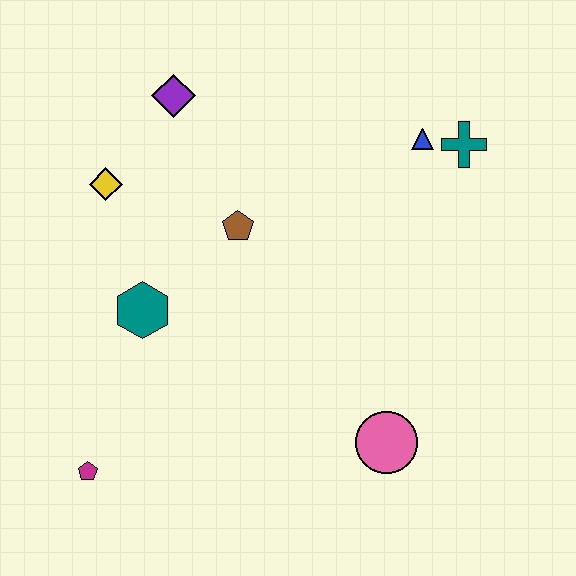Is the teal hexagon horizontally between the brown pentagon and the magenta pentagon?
Yes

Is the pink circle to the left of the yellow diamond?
No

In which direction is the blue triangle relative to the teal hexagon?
The blue triangle is to the right of the teal hexagon.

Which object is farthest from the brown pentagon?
The magenta pentagon is farthest from the brown pentagon.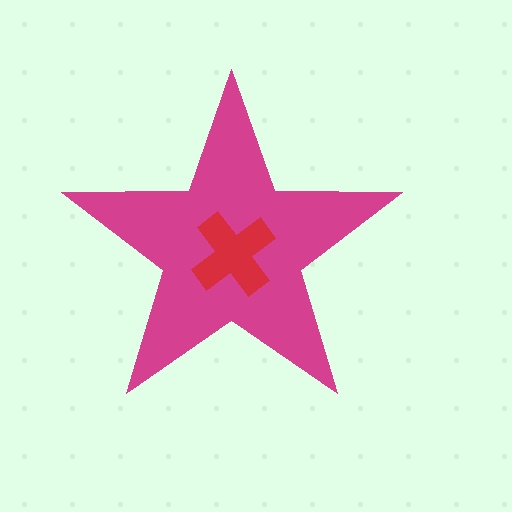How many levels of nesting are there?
2.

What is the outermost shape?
The magenta star.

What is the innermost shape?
The red cross.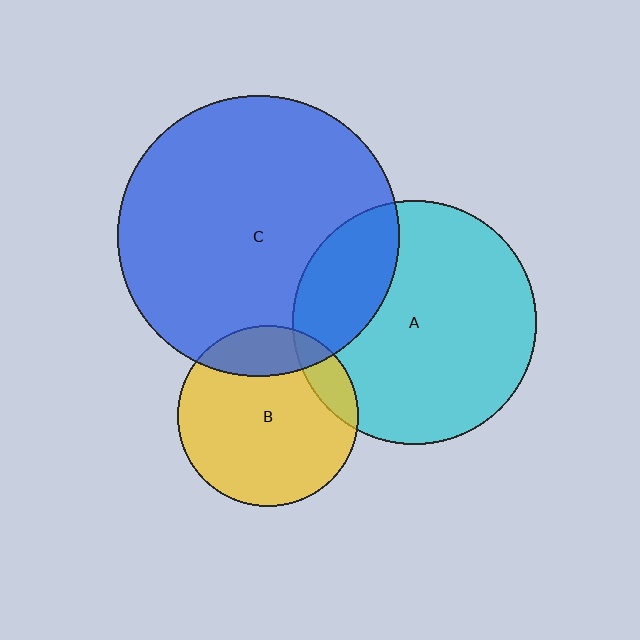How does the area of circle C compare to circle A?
Approximately 1.3 times.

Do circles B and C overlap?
Yes.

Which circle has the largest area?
Circle C (blue).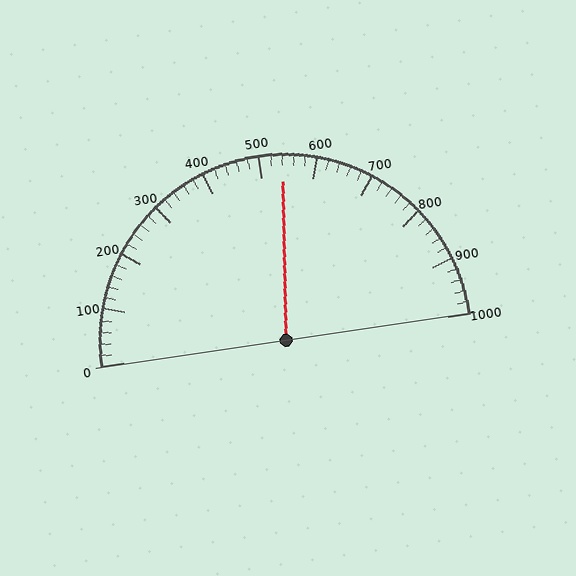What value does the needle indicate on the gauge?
The needle indicates approximately 540.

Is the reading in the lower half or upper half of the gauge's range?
The reading is in the upper half of the range (0 to 1000).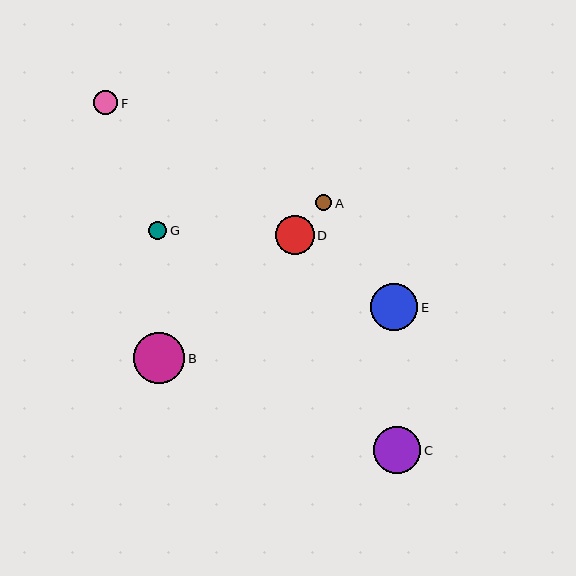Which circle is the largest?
Circle B is the largest with a size of approximately 51 pixels.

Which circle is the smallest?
Circle A is the smallest with a size of approximately 16 pixels.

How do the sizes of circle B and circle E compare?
Circle B and circle E are approximately the same size.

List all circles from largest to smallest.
From largest to smallest: B, C, E, D, F, G, A.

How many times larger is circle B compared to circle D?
Circle B is approximately 1.3 times the size of circle D.